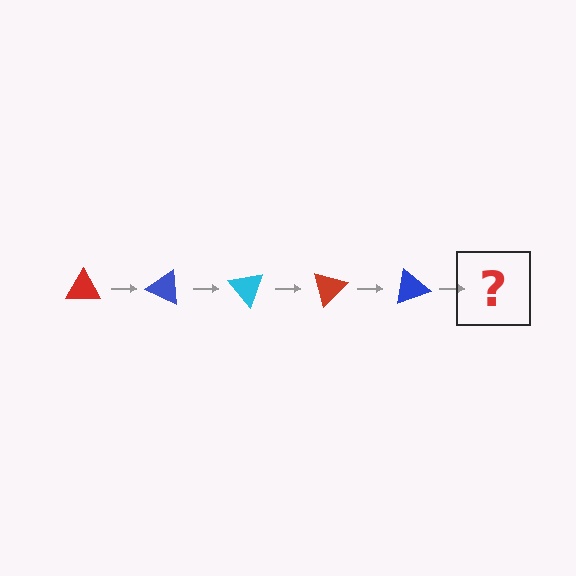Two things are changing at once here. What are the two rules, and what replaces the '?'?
The two rules are that it rotates 25 degrees each step and the color cycles through red, blue, and cyan. The '?' should be a cyan triangle, rotated 125 degrees from the start.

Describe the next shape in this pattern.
It should be a cyan triangle, rotated 125 degrees from the start.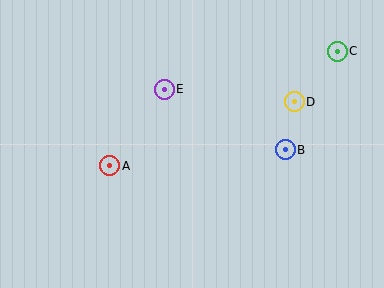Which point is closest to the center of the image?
Point E at (164, 89) is closest to the center.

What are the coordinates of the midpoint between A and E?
The midpoint between A and E is at (137, 128).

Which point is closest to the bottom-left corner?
Point A is closest to the bottom-left corner.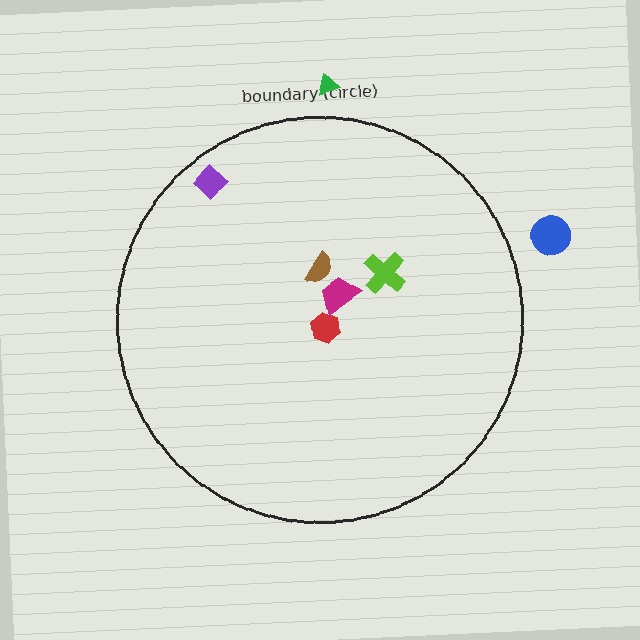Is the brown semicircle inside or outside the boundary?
Inside.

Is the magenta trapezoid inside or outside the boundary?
Inside.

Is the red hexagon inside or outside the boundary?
Inside.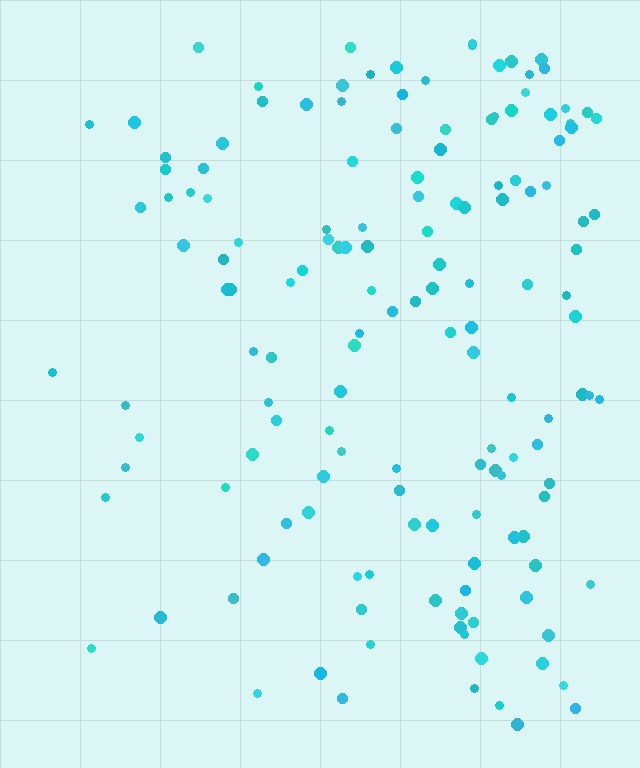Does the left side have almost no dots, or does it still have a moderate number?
Still a moderate number, just noticeably fewer than the right.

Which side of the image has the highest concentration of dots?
The right.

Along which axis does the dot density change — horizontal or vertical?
Horizontal.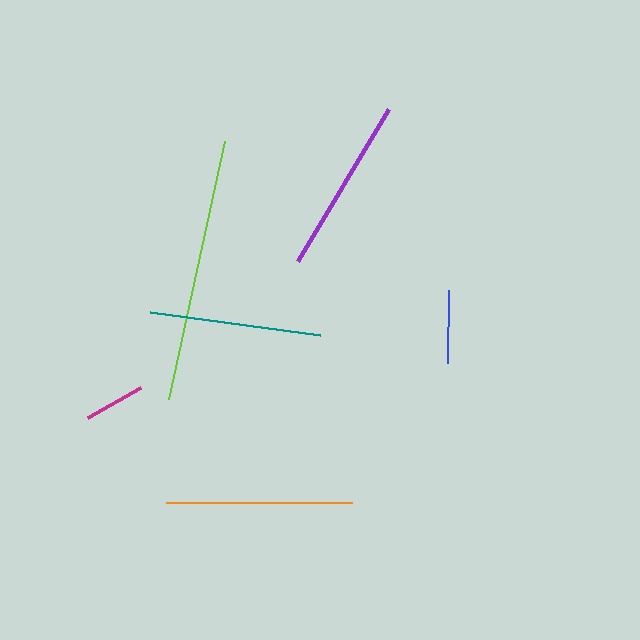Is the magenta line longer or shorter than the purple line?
The purple line is longer than the magenta line.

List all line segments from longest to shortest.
From longest to shortest: lime, orange, purple, teal, blue, magenta.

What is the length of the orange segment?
The orange segment is approximately 187 pixels long.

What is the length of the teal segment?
The teal segment is approximately 171 pixels long.